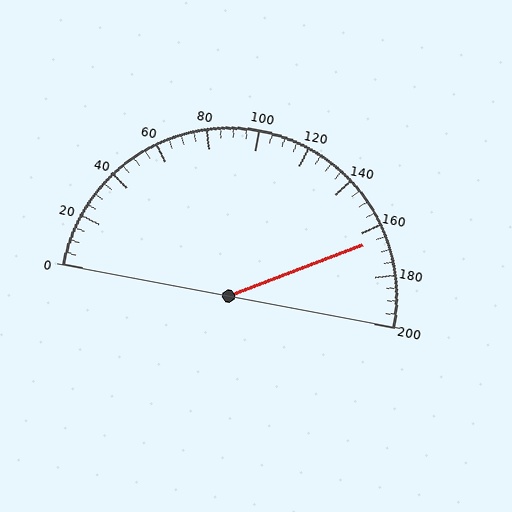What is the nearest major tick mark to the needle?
The nearest major tick mark is 160.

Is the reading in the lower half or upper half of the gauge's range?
The reading is in the upper half of the range (0 to 200).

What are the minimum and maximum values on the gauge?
The gauge ranges from 0 to 200.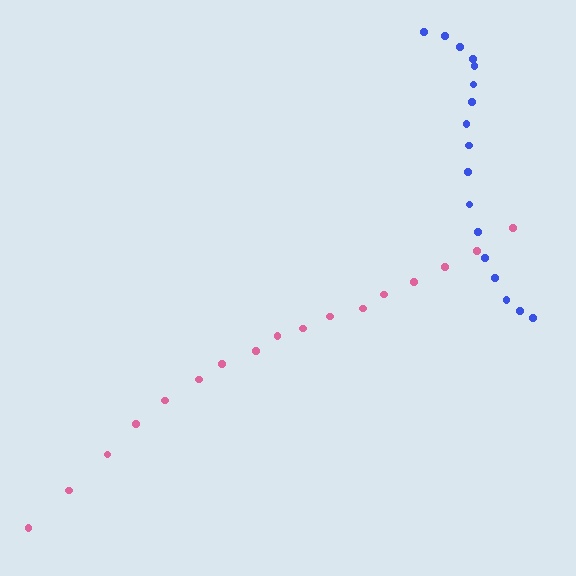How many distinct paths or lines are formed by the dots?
There are 2 distinct paths.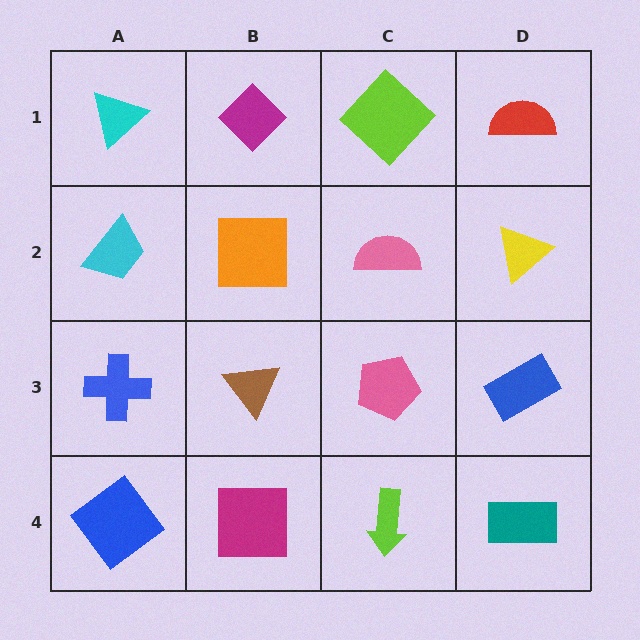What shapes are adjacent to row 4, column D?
A blue rectangle (row 3, column D), a lime arrow (row 4, column C).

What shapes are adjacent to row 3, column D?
A yellow triangle (row 2, column D), a teal rectangle (row 4, column D), a pink pentagon (row 3, column C).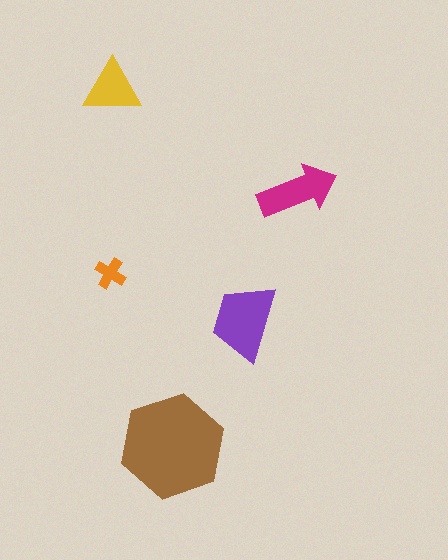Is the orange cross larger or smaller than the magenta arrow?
Smaller.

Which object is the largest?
The brown hexagon.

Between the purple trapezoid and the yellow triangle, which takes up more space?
The purple trapezoid.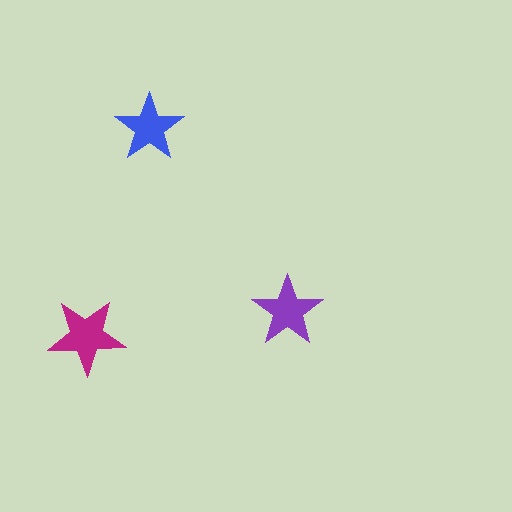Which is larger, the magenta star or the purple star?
The magenta one.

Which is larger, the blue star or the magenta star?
The magenta one.